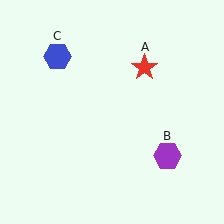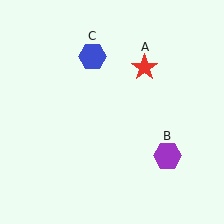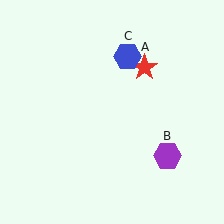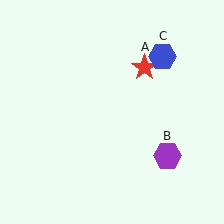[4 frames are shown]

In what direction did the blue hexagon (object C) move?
The blue hexagon (object C) moved right.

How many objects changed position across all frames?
1 object changed position: blue hexagon (object C).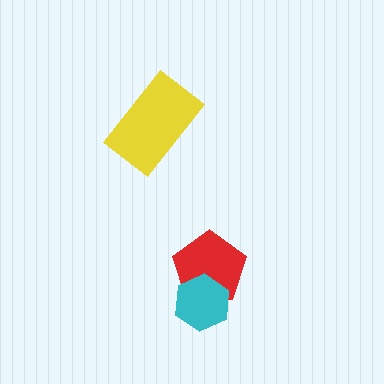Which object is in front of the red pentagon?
The cyan hexagon is in front of the red pentagon.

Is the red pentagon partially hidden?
Yes, it is partially covered by another shape.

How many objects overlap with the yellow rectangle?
0 objects overlap with the yellow rectangle.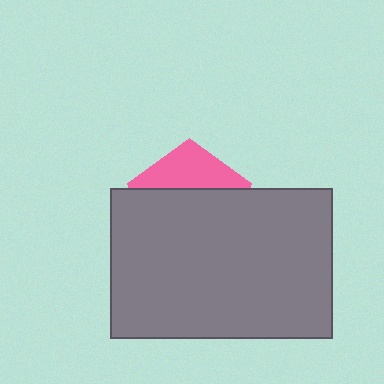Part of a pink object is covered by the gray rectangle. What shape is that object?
It is a pentagon.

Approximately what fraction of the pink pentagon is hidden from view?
Roughly 68% of the pink pentagon is hidden behind the gray rectangle.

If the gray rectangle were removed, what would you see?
You would see the complete pink pentagon.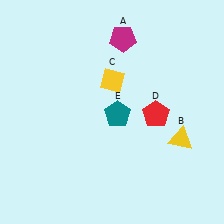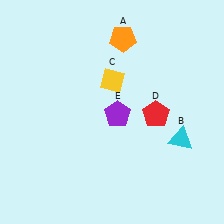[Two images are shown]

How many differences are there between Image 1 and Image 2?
There are 3 differences between the two images.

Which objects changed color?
A changed from magenta to orange. B changed from yellow to cyan. E changed from teal to purple.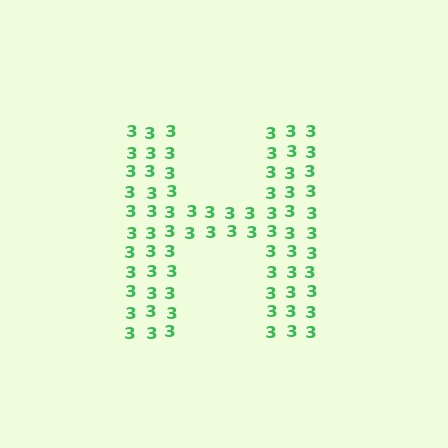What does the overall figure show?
The overall figure shows the letter H.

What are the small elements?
The small elements are digit 3's.